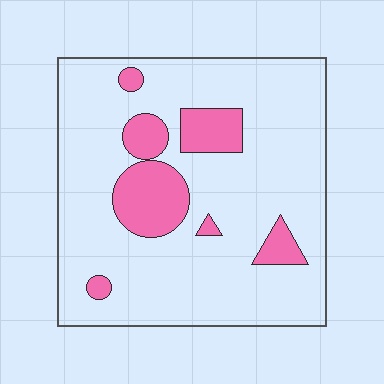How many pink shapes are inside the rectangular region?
7.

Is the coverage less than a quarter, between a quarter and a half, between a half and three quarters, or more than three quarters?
Less than a quarter.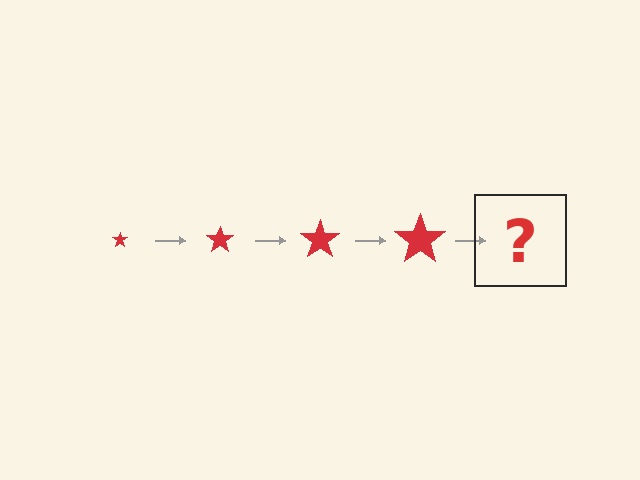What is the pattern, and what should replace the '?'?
The pattern is that the star gets progressively larger each step. The '?' should be a red star, larger than the previous one.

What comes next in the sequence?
The next element should be a red star, larger than the previous one.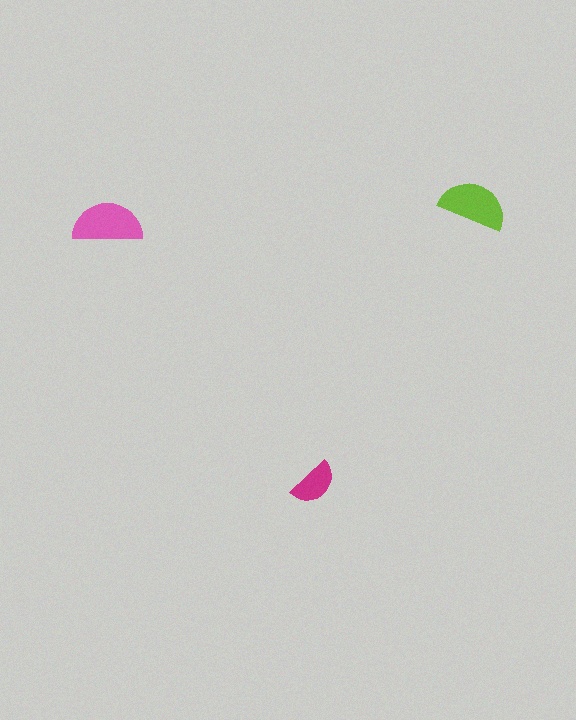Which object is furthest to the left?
The pink semicircle is leftmost.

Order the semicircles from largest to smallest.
the pink one, the lime one, the magenta one.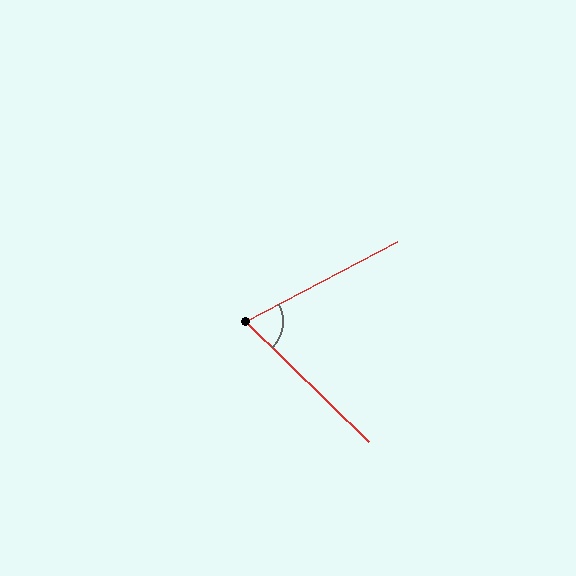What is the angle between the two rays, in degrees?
Approximately 72 degrees.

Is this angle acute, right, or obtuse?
It is acute.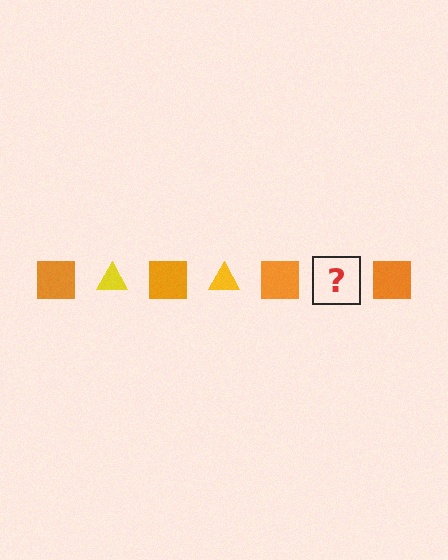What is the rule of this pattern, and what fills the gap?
The rule is that the pattern alternates between orange square and yellow triangle. The gap should be filled with a yellow triangle.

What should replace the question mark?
The question mark should be replaced with a yellow triangle.